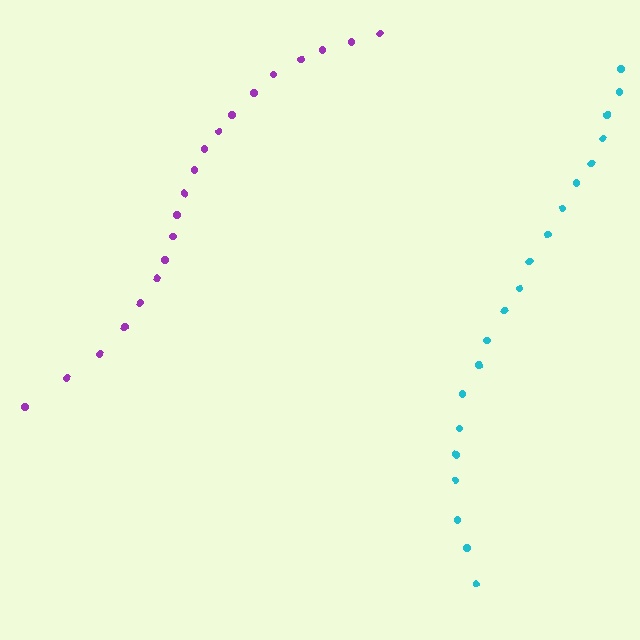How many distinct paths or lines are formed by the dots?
There are 2 distinct paths.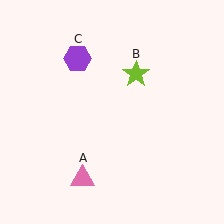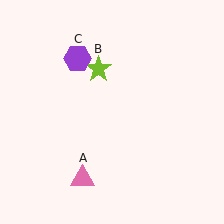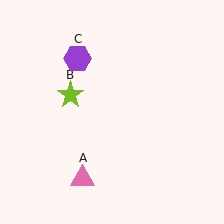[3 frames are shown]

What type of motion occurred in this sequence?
The lime star (object B) rotated counterclockwise around the center of the scene.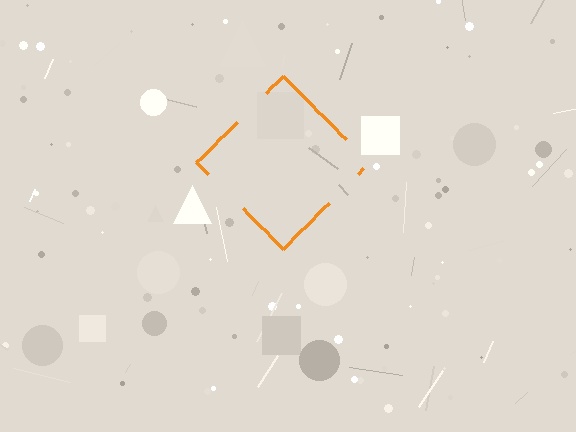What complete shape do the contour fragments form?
The contour fragments form a diamond.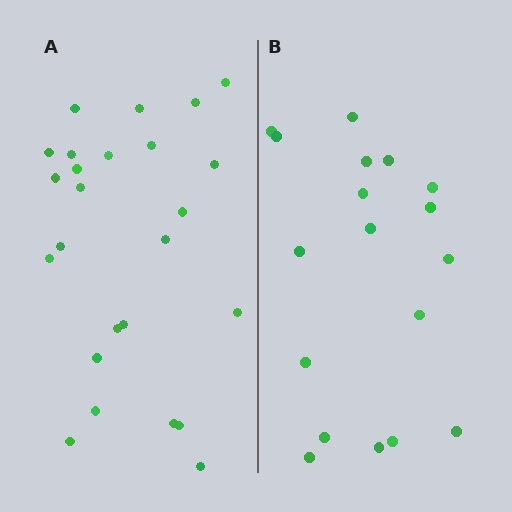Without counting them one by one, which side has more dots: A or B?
Region A (the left region) has more dots.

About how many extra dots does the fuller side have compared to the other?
Region A has roughly 8 or so more dots than region B.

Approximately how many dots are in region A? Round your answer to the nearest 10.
About 20 dots. (The exact count is 25, which rounds to 20.)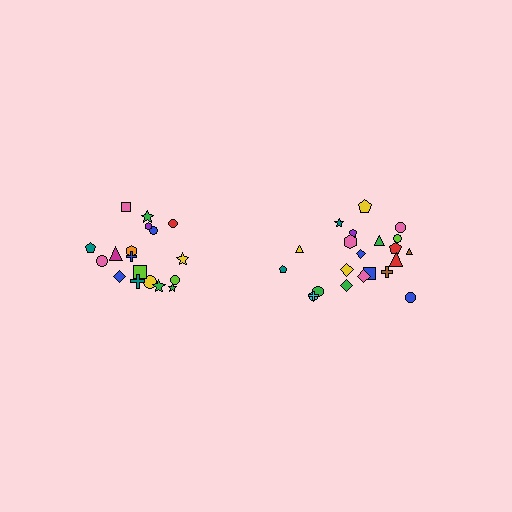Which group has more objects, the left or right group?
The right group.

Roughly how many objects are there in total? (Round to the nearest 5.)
Roughly 40 objects in total.